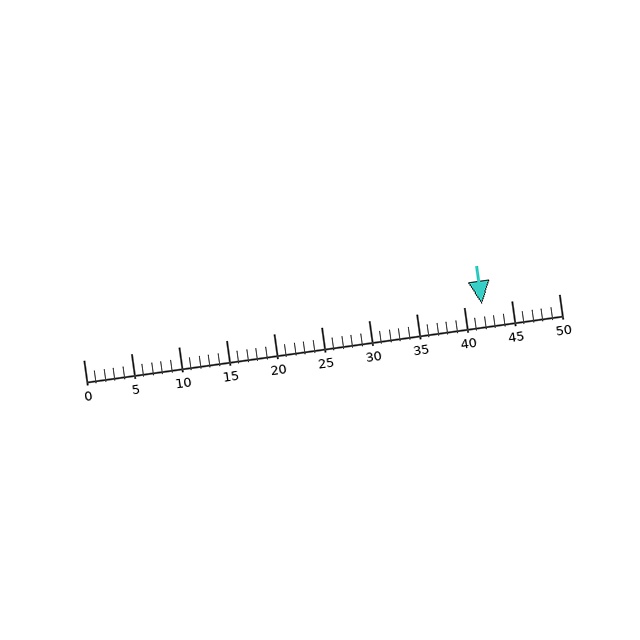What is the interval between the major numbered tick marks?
The major tick marks are spaced 5 units apart.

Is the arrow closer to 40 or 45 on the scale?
The arrow is closer to 40.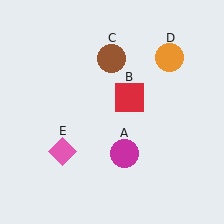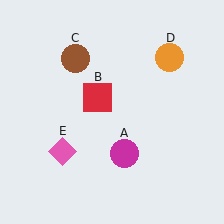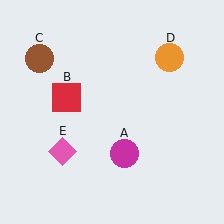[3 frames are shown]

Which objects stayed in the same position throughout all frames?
Magenta circle (object A) and orange circle (object D) and pink diamond (object E) remained stationary.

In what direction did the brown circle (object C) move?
The brown circle (object C) moved left.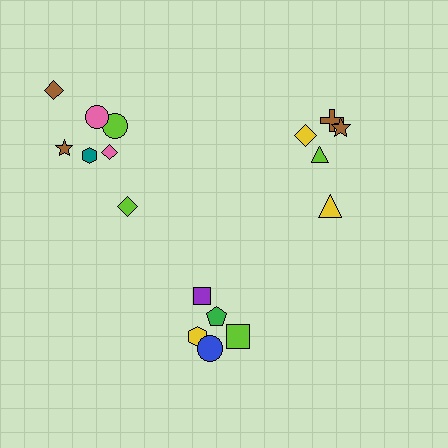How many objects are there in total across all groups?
There are 17 objects.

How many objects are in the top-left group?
There are 7 objects.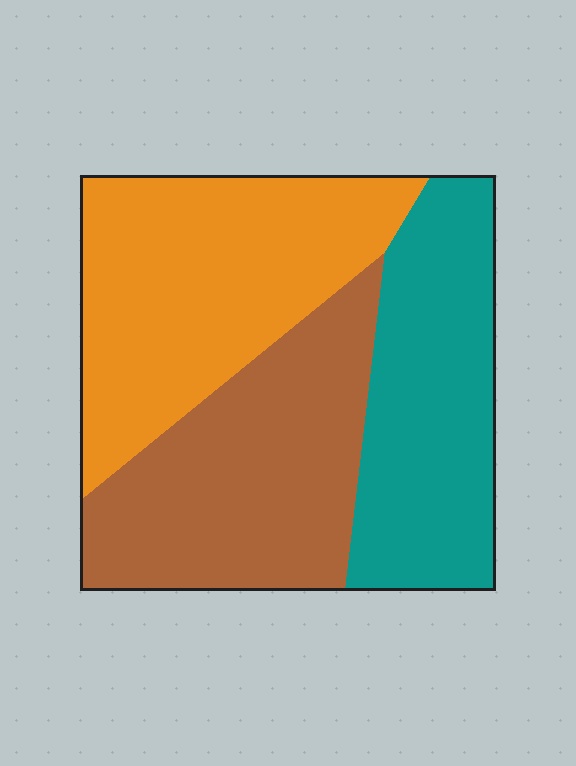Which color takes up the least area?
Teal, at roughly 30%.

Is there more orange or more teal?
Orange.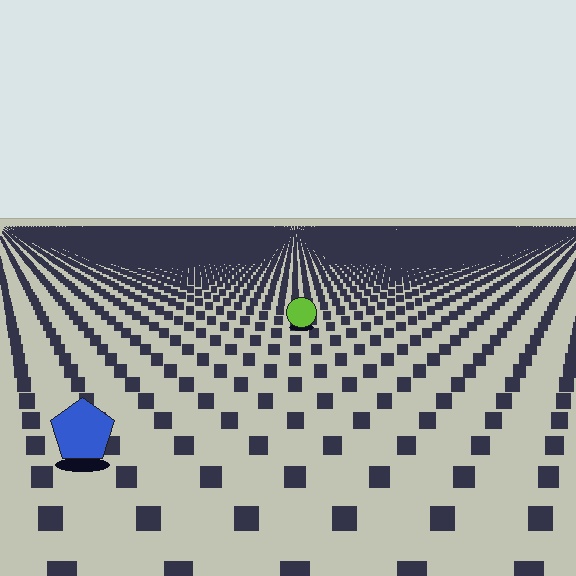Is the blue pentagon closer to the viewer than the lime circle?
Yes. The blue pentagon is closer — you can tell from the texture gradient: the ground texture is coarser near it.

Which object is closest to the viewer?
The blue pentagon is closest. The texture marks near it are larger and more spread out.